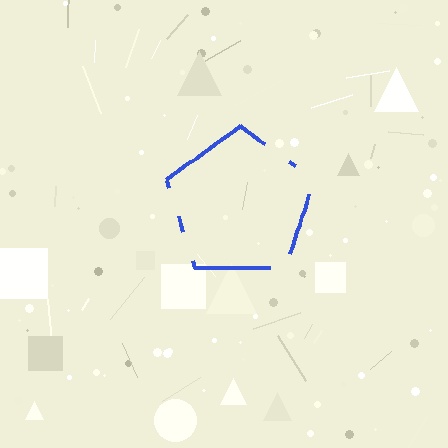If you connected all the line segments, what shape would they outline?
They would outline a pentagon.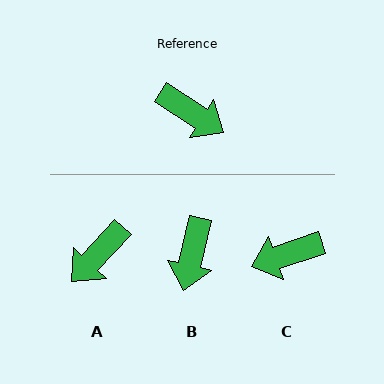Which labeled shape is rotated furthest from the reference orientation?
C, about 128 degrees away.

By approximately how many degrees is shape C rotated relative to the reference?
Approximately 128 degrees clockwise.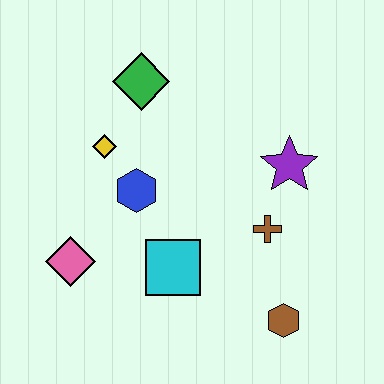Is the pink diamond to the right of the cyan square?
No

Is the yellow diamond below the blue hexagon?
No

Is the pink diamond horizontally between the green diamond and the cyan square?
No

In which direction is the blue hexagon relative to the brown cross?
The blue hexagon is to the left of the brown cross.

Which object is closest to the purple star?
The brown cross is closest to the purple star.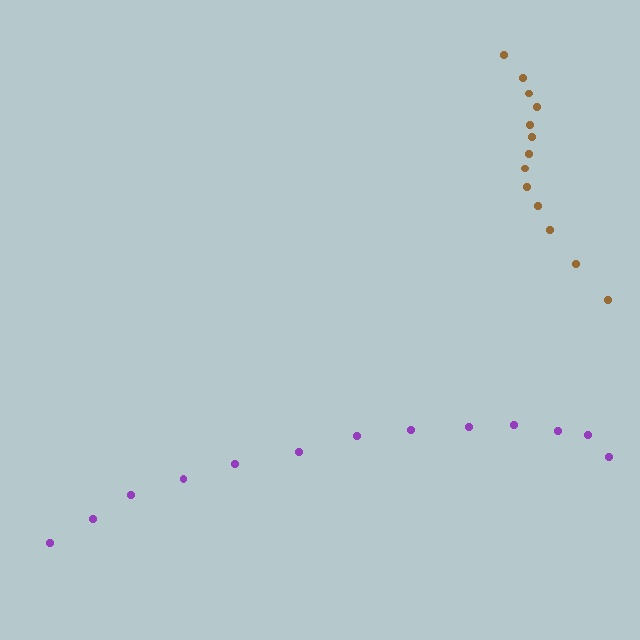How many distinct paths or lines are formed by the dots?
There are 2 distinct paths.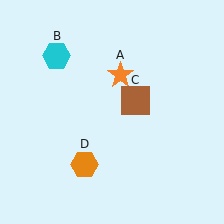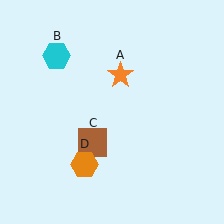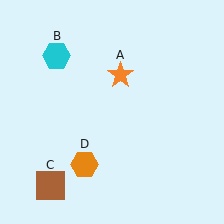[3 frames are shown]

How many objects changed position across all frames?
1 object changed position: brown square (object C).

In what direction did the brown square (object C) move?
The brown square (object C) moved down and to the left.